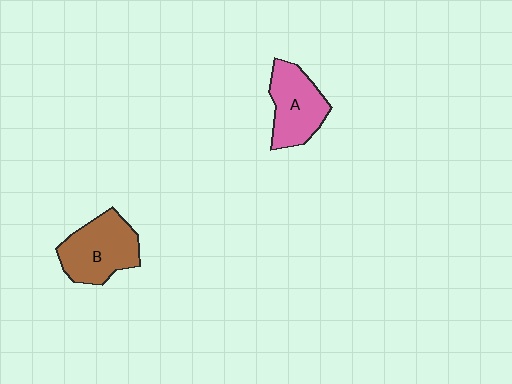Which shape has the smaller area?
Shape A (pink).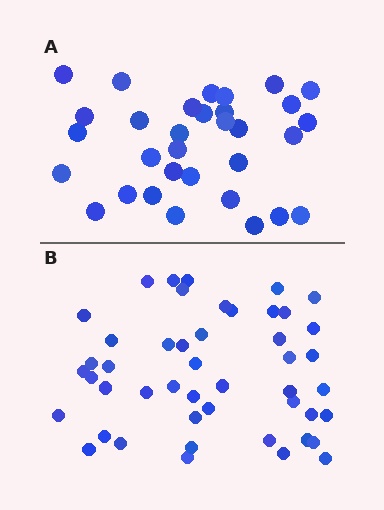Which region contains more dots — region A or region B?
Region B (the bottom region) has more dots.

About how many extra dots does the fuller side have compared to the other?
Region B has approximately 15 more dots than region A.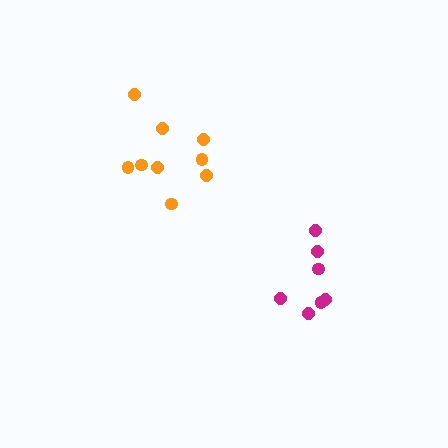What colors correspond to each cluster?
The clusters are colored: orange, magenta.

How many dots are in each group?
Group 1: 9 dots, Group 2: 7 dots (16 total).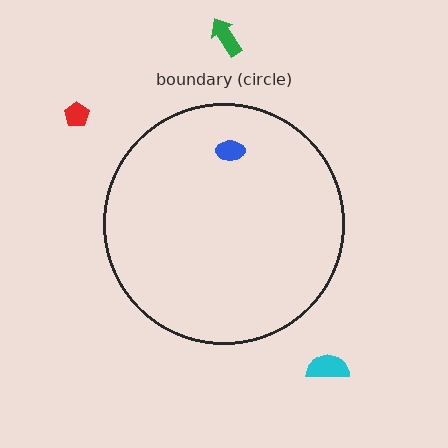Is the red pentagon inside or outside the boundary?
Outside.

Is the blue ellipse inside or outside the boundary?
Inside.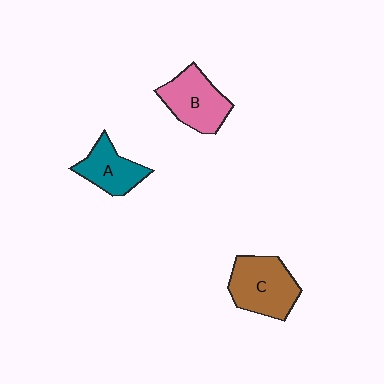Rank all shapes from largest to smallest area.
From largest to smallest: C (brown), B (pink), A (teal).